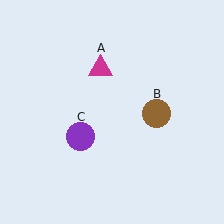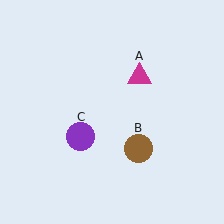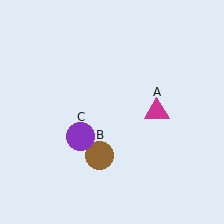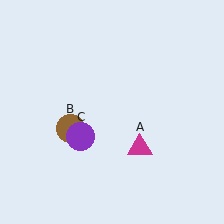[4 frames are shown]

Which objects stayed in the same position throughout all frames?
Purple circle (object C) remained stationary.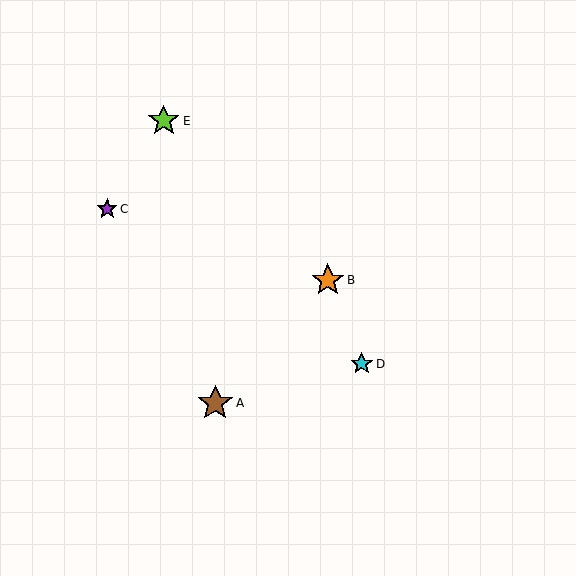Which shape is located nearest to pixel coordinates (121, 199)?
The purple star (labeled C) at (107, 209) is nearest to that location.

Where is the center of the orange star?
The center of the orange star is at (328, 280).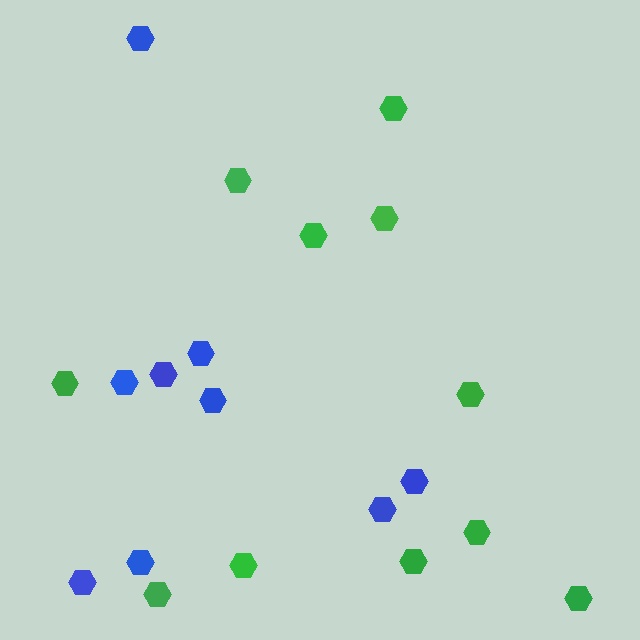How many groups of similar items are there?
There are 2 groups: one group of blue hexagons (9) and one group of green hexagons (11).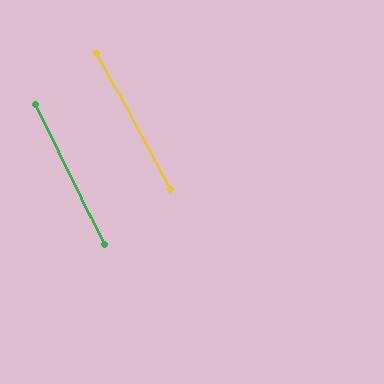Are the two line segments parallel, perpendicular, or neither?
Parallel — their directions differ by only 1.8°.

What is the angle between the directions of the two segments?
Approximately 2 degrees.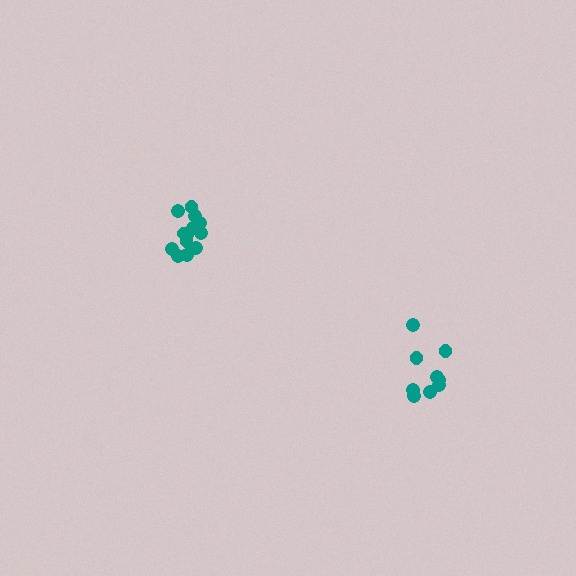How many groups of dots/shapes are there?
There are 2 groups.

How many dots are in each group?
Group 1: 9 dots, Group 2: 13 dots (22 total).